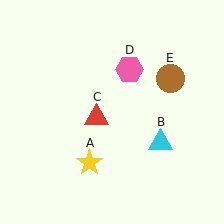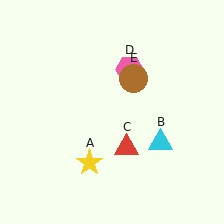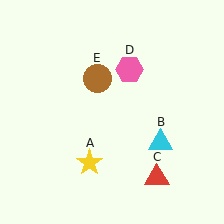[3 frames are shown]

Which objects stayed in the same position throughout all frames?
Yellow star (object A) and cyan triangle (object B) and pink hexagon (object D) remained stationary.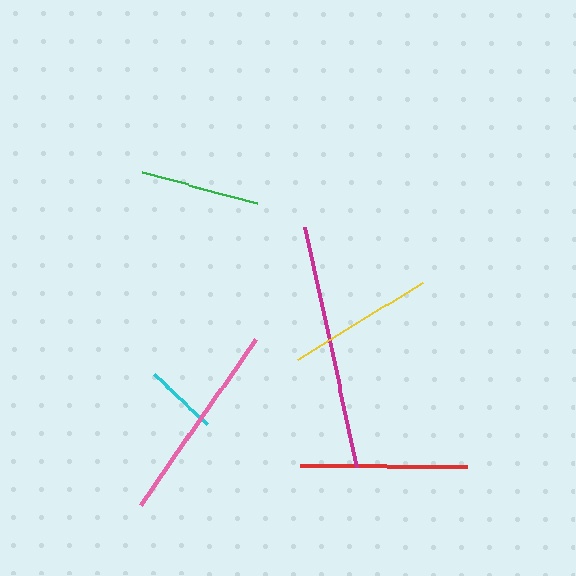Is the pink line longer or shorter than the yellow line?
The pink line is longer than the yellow line.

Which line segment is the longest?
The magenta line is the longest at approximately 246 pixels.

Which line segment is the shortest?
The cyan line is the shortest at approximately 74 pixels.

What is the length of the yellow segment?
The yellow segment is approximately 147 pixels long.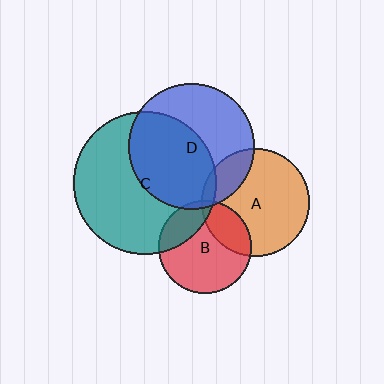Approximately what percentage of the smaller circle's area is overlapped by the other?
Approximately 5%.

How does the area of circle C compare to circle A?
Approximately 1.7 times.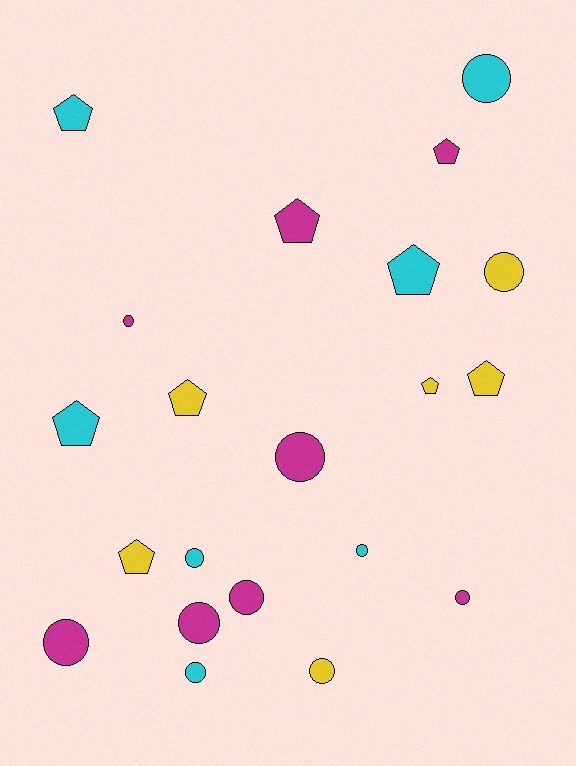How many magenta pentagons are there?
There are 2 magenta pentagons.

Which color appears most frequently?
Magenta, with 8 objects.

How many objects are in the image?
There are 21 objects.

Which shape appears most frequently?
Circle, with 12 objects.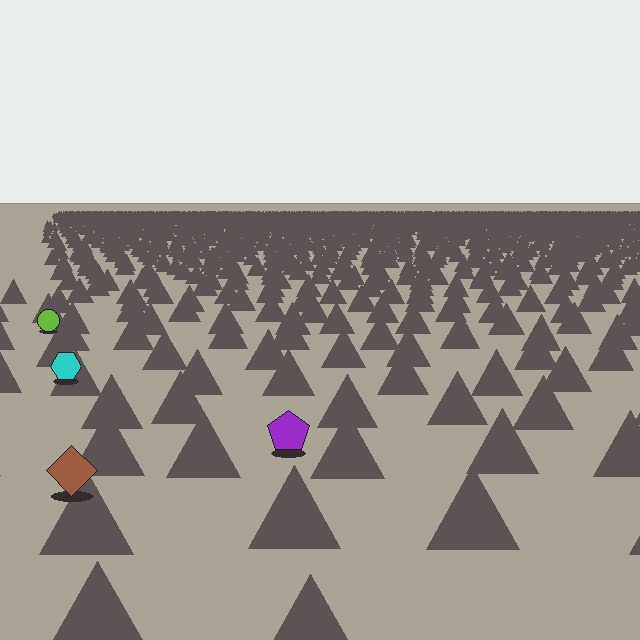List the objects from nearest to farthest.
From nearest to farthest: the brown diamond, the purple pentagon, the cyan hexagon, the lime circle.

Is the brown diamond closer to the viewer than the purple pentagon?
Yes. The brown diamond is closer — you can tell from the texture gradient: the ground texture is coarser near it.